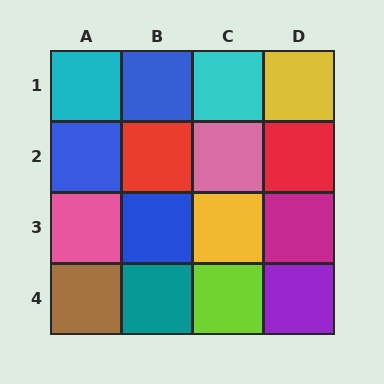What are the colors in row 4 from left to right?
Brown, teal, lime, purple.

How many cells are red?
2 cells are red.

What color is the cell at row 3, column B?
Blue.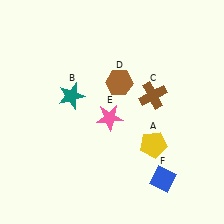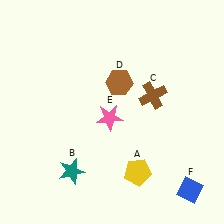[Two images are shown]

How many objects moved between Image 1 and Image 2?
3 objects moved between the two images.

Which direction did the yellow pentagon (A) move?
The yellow pentagon (A) moved down.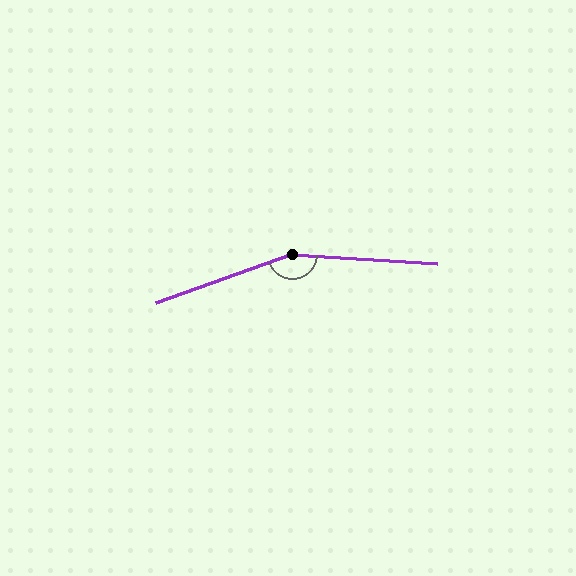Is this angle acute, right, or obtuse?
It is obtuse.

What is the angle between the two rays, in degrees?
Approximately 156 degrees.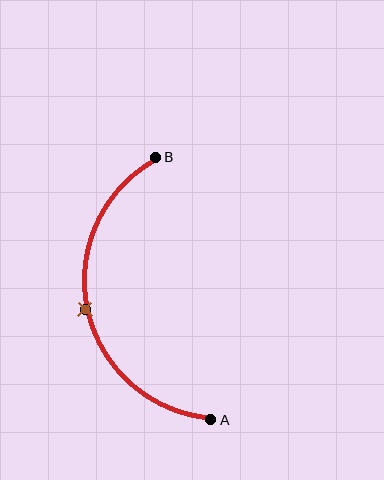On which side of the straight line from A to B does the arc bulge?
The arc bulges to the left of the straight line connecting A and B.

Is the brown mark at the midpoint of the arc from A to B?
Yes. The brown mark lies on the arc at equal arc-length from both A and B — it is the arc midpoint.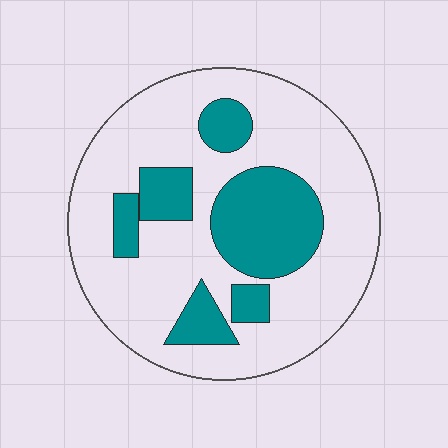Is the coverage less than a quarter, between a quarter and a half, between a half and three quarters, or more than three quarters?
Between a quarter and a half.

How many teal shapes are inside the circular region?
6.